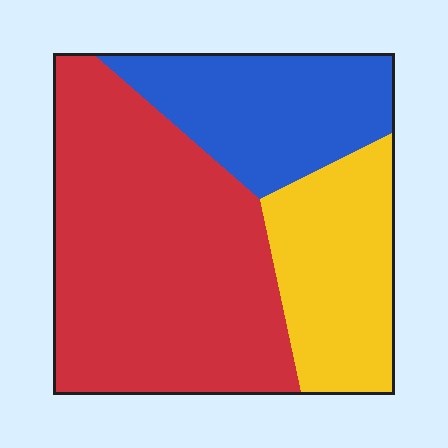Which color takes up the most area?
Red, at roughly 55%.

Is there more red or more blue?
Red.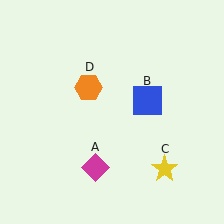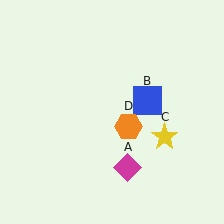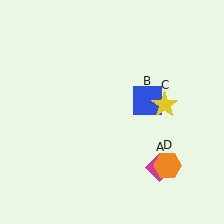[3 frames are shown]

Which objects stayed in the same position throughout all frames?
Blue square (object B) remained stationary.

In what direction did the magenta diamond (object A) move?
The magenta diamond (object A) moved right.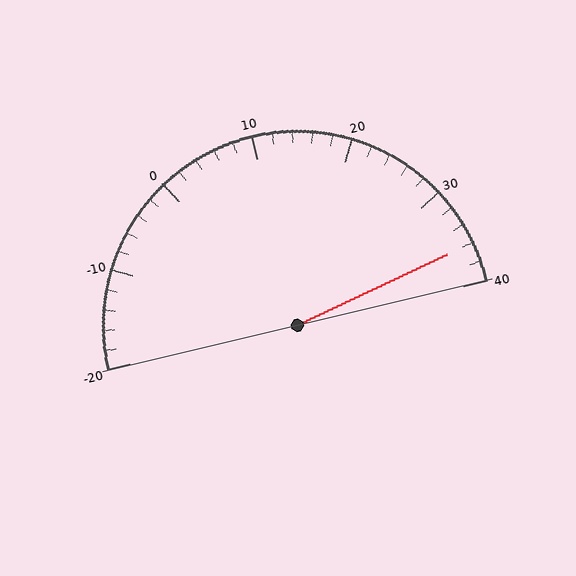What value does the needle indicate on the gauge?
The needle indicates approximately 36.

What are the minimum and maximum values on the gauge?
The gauge ranges from -20 to 40.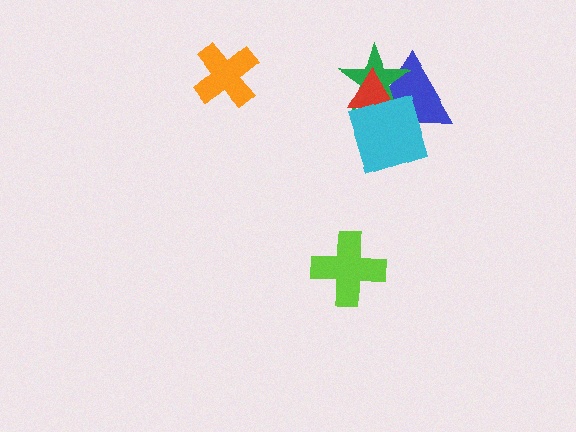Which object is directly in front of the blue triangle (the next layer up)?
The green star is directly in front of the blue triangle.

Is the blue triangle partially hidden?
Yes, it is partially covered by another shape.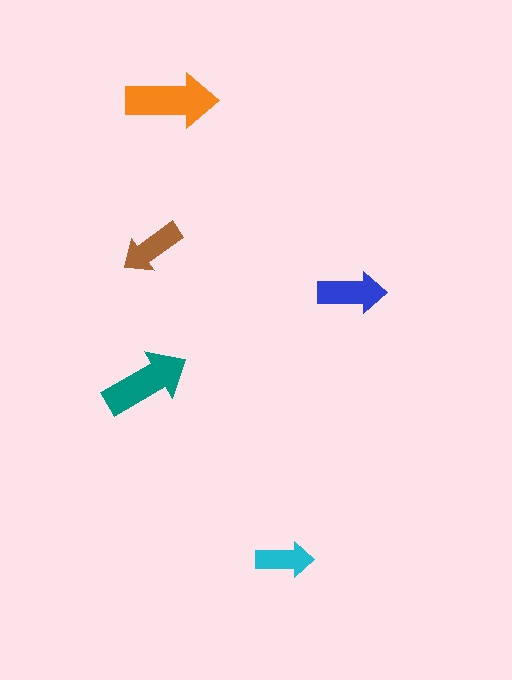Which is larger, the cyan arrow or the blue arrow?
The blue one.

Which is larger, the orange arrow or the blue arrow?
The orange one.